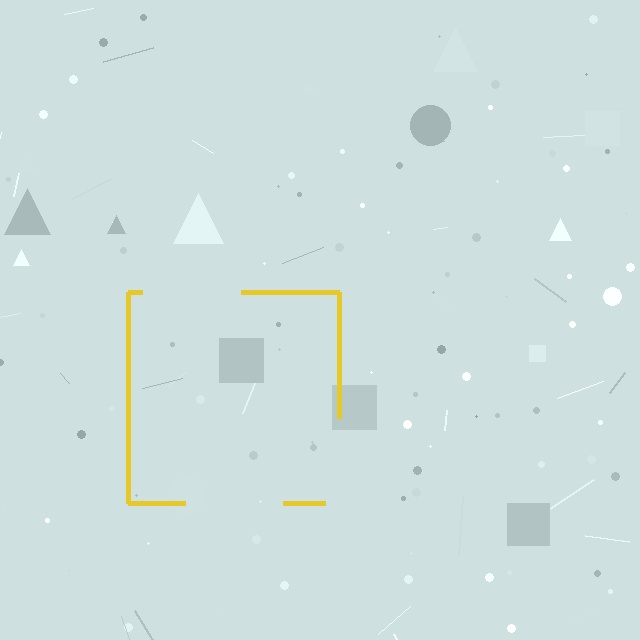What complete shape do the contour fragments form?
The contour fragments form a square.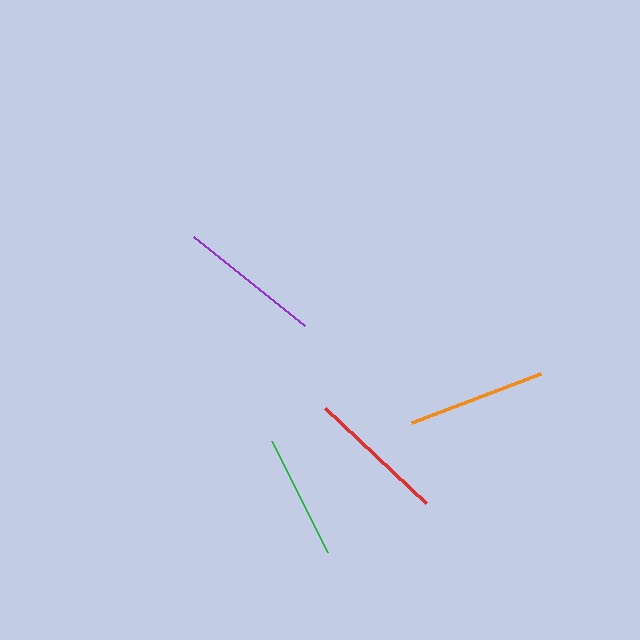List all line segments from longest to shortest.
From longest to shortest: purple, red, orange, green.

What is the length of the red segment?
The red segment is approximately 139 pixels long.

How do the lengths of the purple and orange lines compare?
The purple and orange lines are approximately the same length.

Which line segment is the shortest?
The green line is the shortest at approximately 124 pixels.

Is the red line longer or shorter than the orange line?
The red line is longer than the orange line.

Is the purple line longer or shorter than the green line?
The purple line is longer than the green line.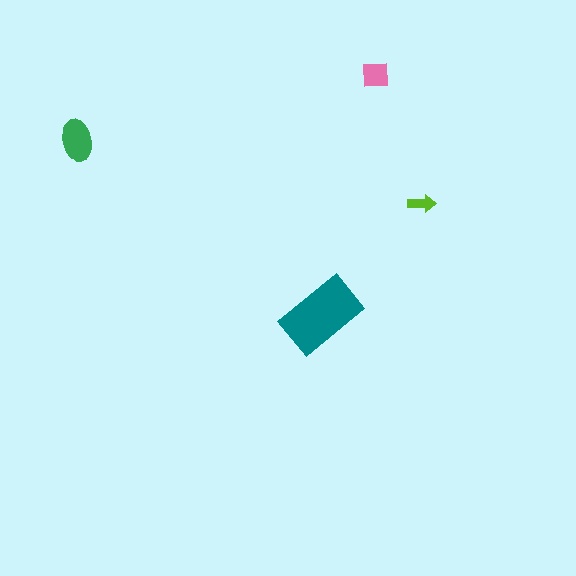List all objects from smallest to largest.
The lime arrow, the pink square, the green ellipse, the teal rectangle.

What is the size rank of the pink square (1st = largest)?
3rd.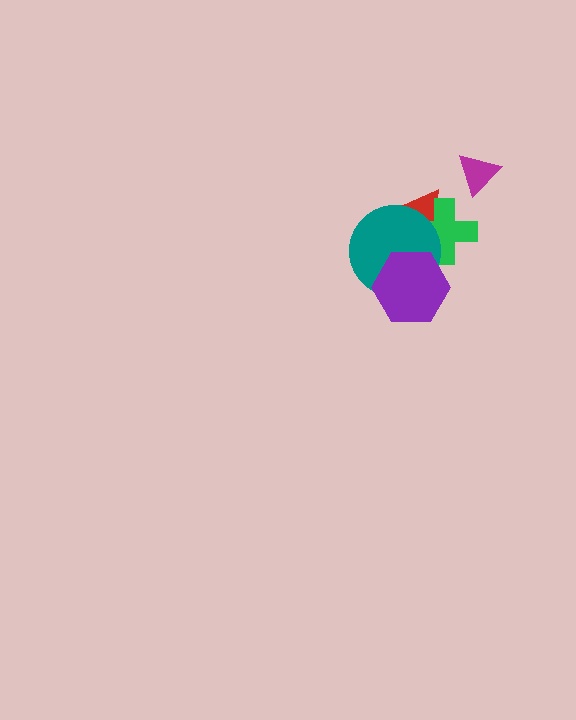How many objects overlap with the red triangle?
3 objects overlap with the red triangle.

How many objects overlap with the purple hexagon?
3 objects overlap with the purple hexagon.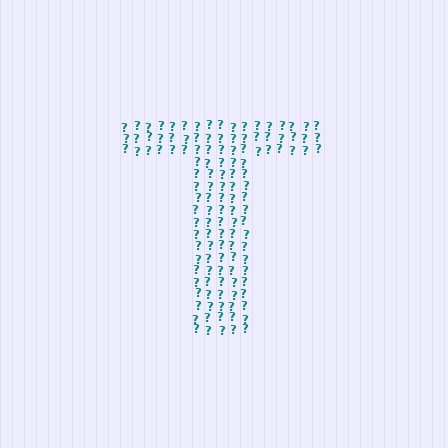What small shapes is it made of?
It is made of small question marks.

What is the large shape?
The large shape is the letter T.